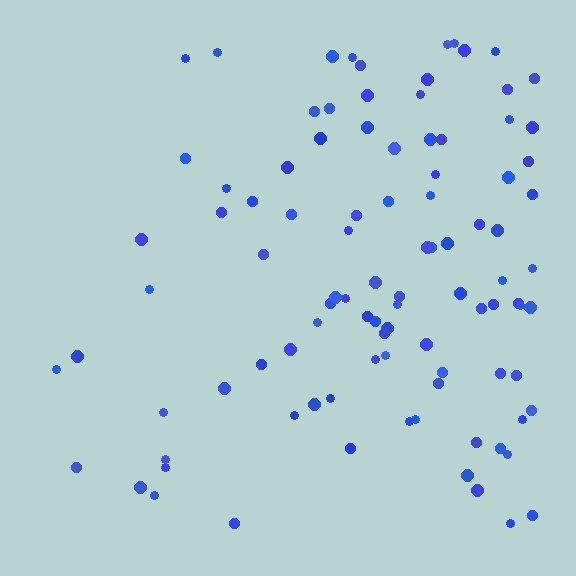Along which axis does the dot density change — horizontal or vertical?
Horizontal.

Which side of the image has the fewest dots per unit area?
The left.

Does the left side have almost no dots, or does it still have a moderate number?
Still a moderate number, just noticeably fewer than the right.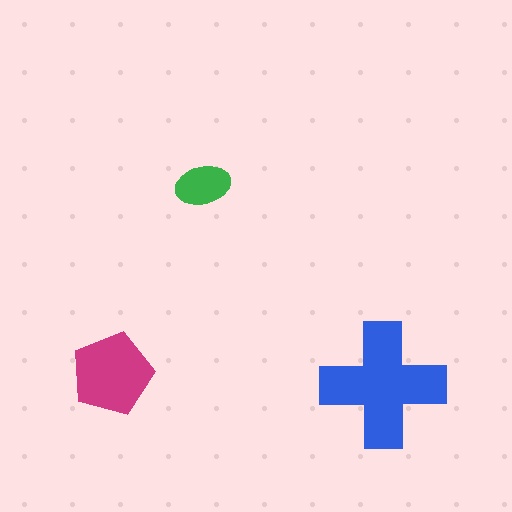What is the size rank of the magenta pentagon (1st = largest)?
2nd.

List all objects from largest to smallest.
The blue cross, the magenta pentagon, the green ellipse.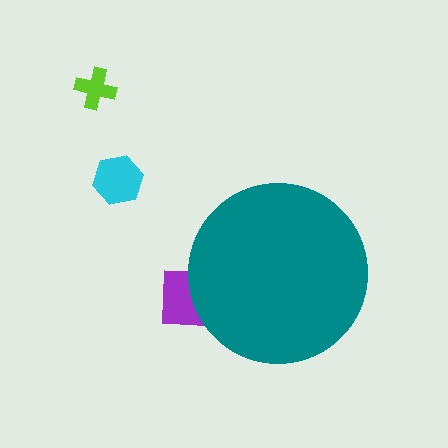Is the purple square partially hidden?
Yes, the purple square is partially hidden behind the teal circle.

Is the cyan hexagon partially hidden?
No, the cyan hexagon is fully visible.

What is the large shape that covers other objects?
A teal circle.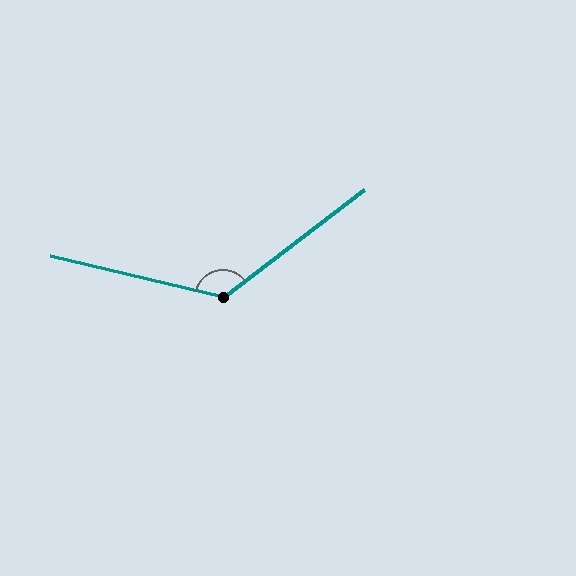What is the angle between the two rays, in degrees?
Approximately 129 degrees.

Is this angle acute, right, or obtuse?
It is obtuse.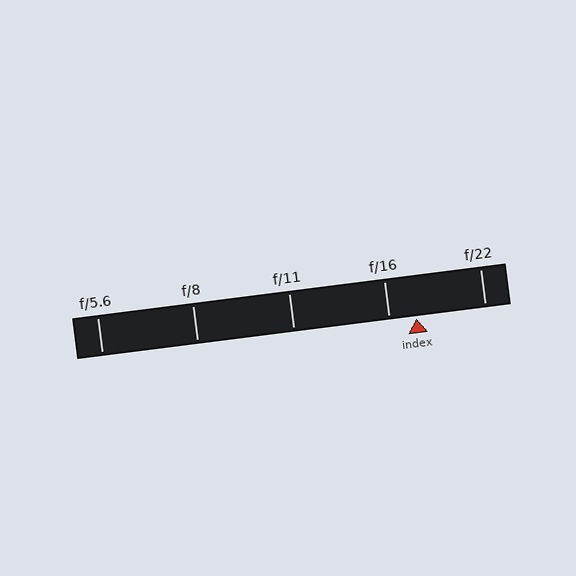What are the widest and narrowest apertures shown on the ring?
The widest aperture shown is f/5.6 and the narrowest is f/22.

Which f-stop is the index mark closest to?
The index mark is closest to f/16.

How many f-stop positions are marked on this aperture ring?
There are 5 f-stop positions marked.